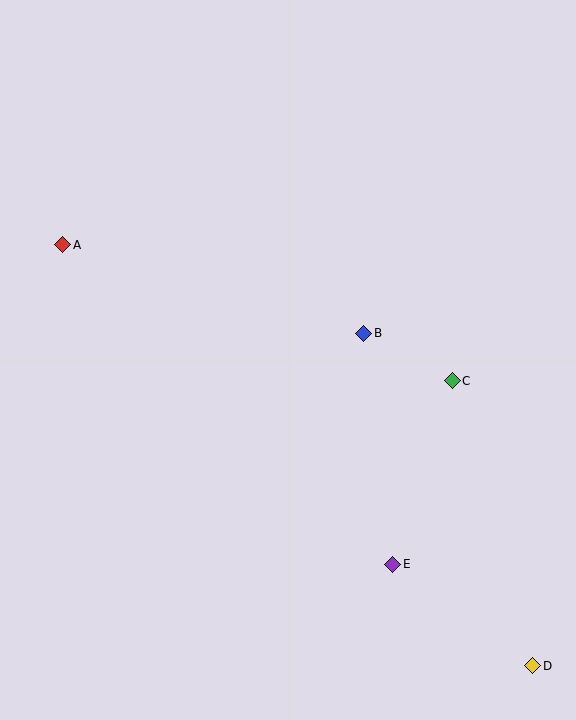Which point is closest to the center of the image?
Point B at (364, 333) is closest to the center.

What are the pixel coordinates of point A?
Point A is at (63, 245).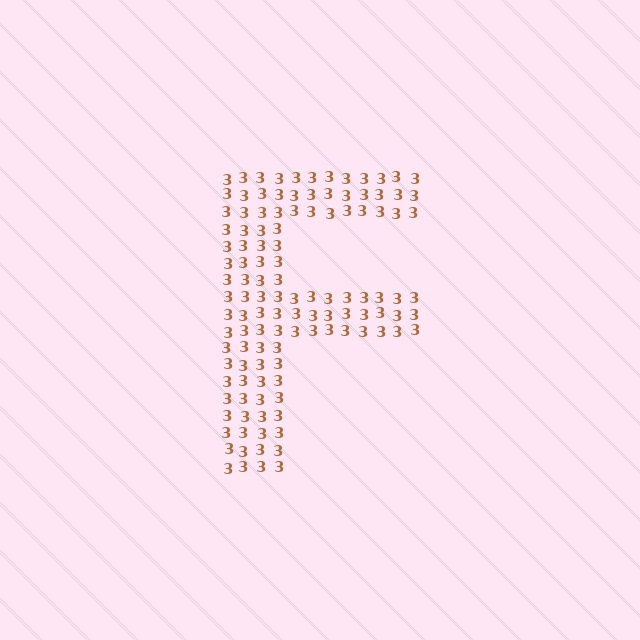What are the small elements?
The small elements are digit 3's.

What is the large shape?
The large shape is the letter F.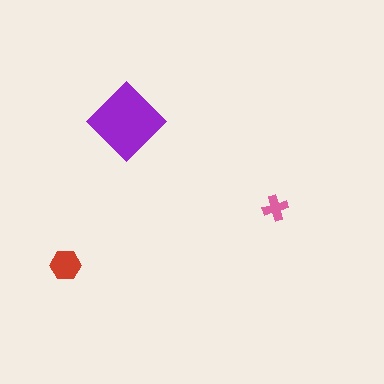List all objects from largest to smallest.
The purple diamond, the red hexagon, the pink cross.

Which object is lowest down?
The red hexagon is bottommost.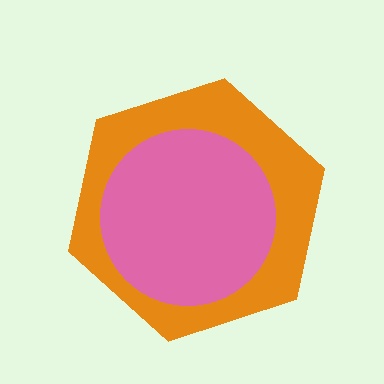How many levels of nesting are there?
2.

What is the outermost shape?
The orange hexagon.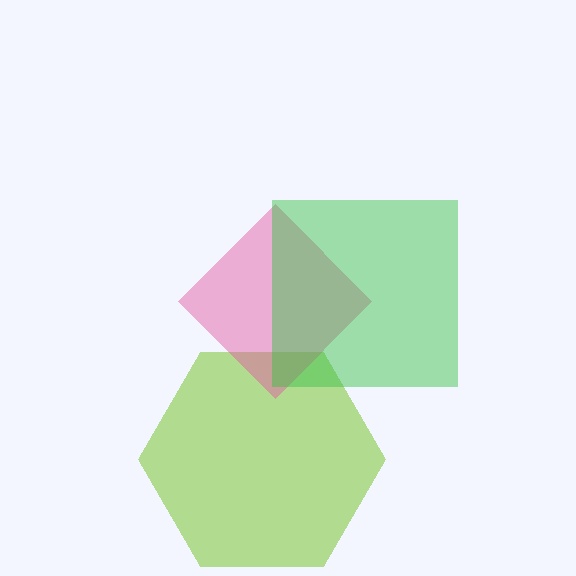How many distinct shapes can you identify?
There are 3 distinct shapes: a lime hexagon, a pink diamond, a green square.